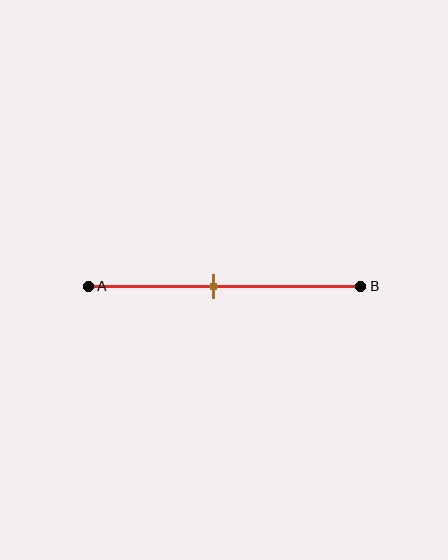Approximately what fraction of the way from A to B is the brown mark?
The brown mark is approximately 45% of the way from A to B.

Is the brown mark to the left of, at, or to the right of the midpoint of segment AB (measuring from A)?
The brown mark is to the left of the midpoint of segment AB.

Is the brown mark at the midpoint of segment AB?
No, the mark is at about 45% from A, not at the 50% midpoint.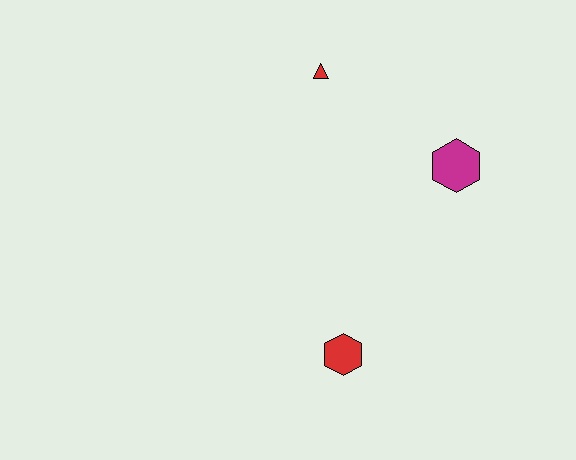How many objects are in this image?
There are 3 objects.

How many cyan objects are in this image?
There are no cyan objects.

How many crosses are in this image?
There are no crosses.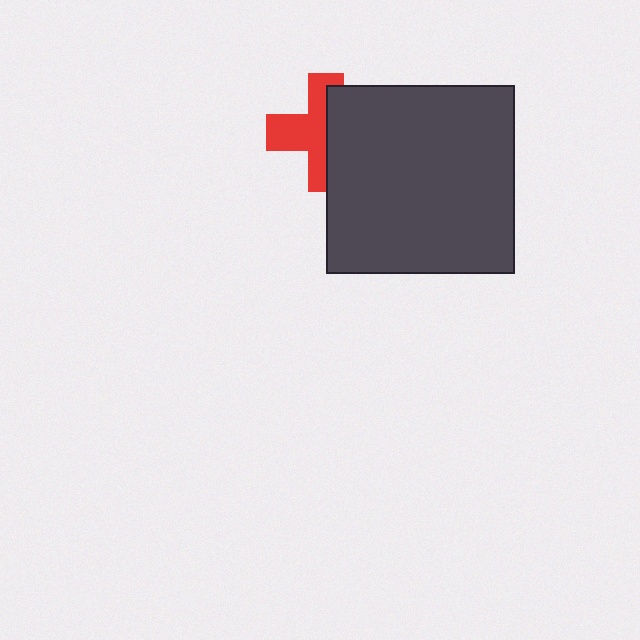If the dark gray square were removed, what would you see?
You would see the complete red cross.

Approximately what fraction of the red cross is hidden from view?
Roughly 47% of the red cross is hidden behind the dark gray square.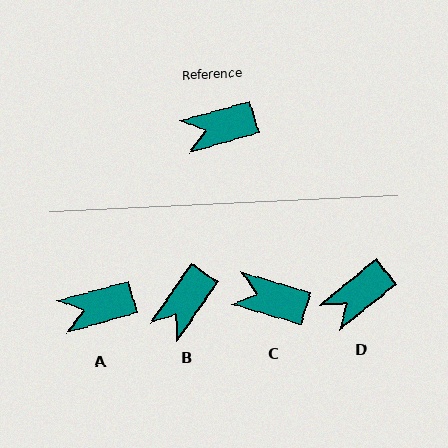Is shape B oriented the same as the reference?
No, it is off by about 39 degrees.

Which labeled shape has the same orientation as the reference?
A.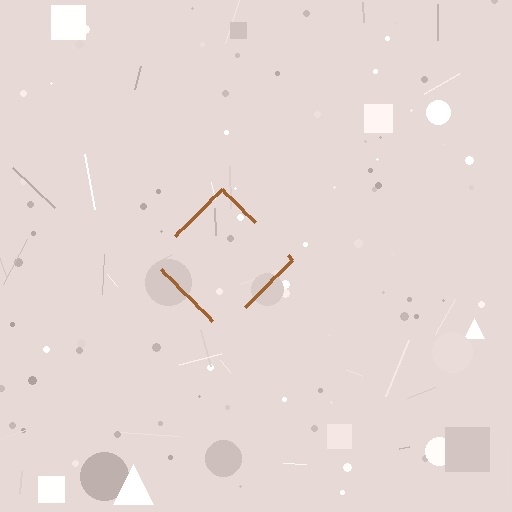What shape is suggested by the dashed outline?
The dashed outline suggests a diamond.